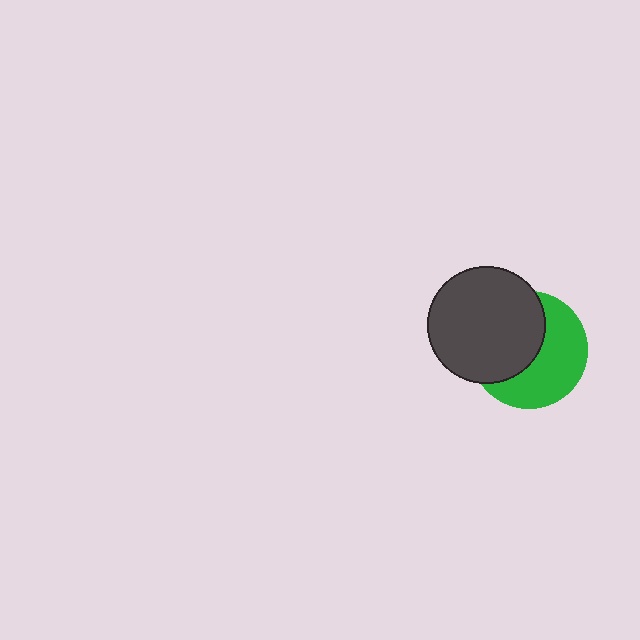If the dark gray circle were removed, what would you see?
You would see the complete green circle.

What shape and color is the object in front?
The object in front is a dark gray circle.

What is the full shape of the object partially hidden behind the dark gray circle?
The partially hidden object is a green circle.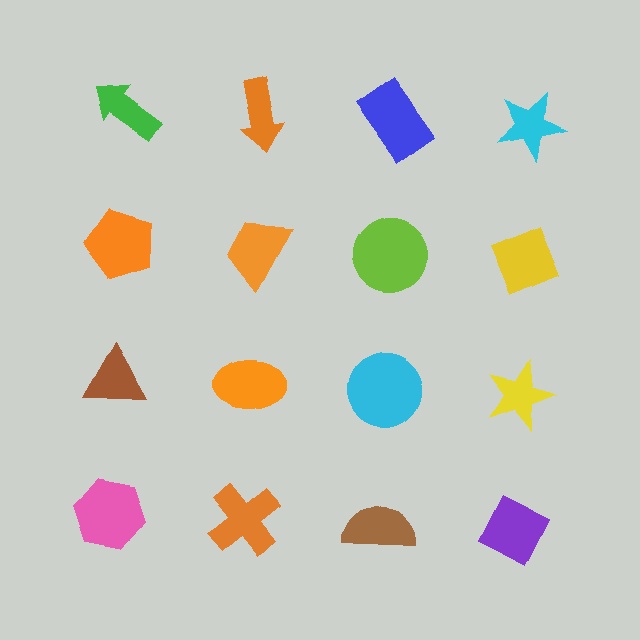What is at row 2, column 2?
An orange trapezoid.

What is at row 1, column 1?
A green arrow.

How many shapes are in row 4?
4 shapes.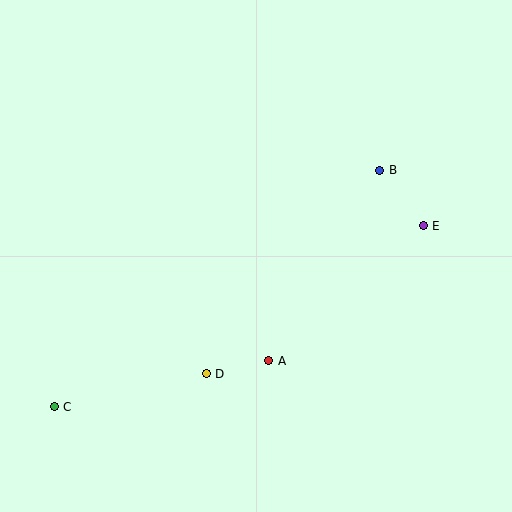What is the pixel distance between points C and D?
The distance between C and D is 155 pixels.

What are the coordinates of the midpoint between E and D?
The midpoint between E and D is at (315, 300).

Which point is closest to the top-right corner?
Point B is closest to the top-right corner.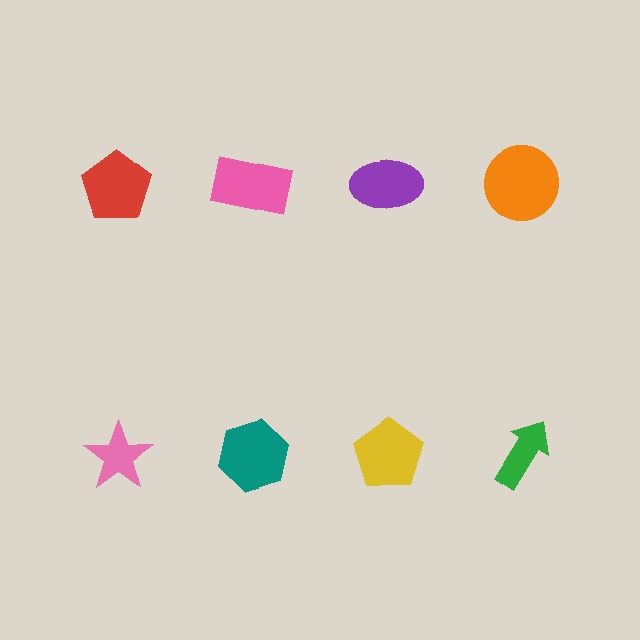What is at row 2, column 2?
A teal hexagon.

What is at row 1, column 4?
An orange circle.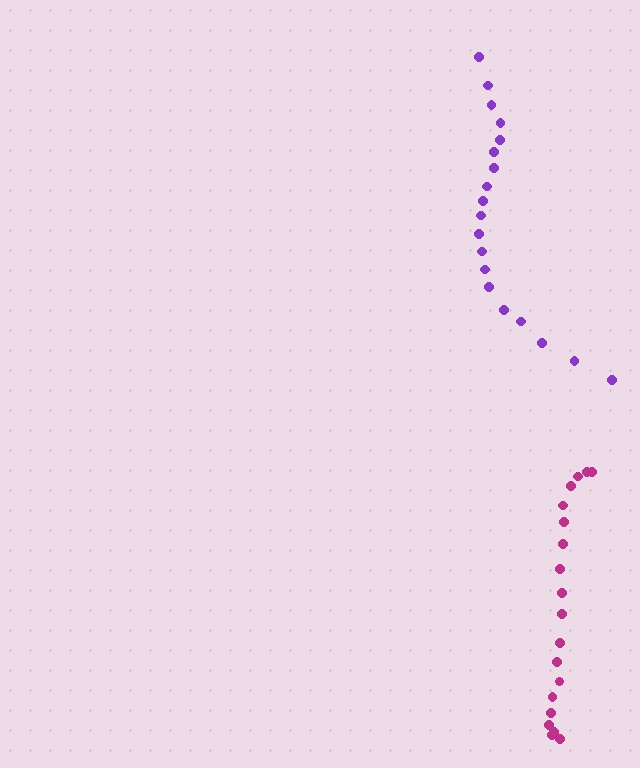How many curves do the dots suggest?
There are 2 distinct paths.